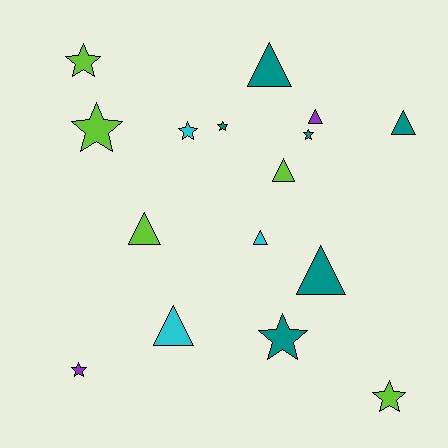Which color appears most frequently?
Teal, with 6 objects.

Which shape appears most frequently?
Star, with 8 objects.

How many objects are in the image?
There are 16 objects.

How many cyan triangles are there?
There are 2 cyan triangles.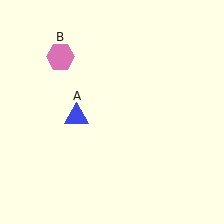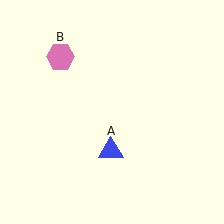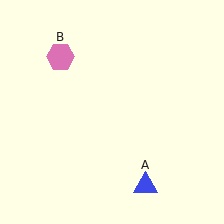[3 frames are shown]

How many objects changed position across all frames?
1 object changed position: blue triangle (object A).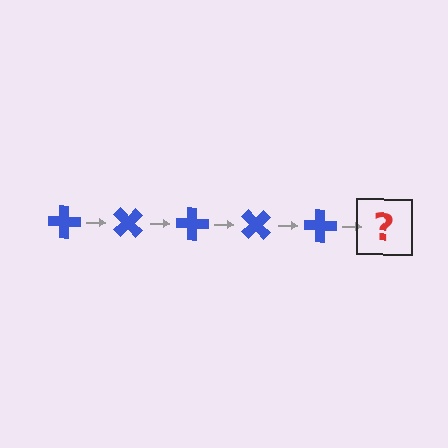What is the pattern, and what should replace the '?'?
The pattern is that the cross rotates 45 degrees each step. The '?' should be a blue cross rotated 225 degrees.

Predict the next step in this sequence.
The next step is a blue cross rotated 225 degrees.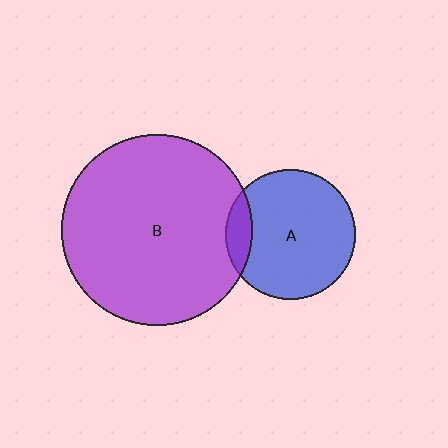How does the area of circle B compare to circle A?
Approximately 2.2 times.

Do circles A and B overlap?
Yes.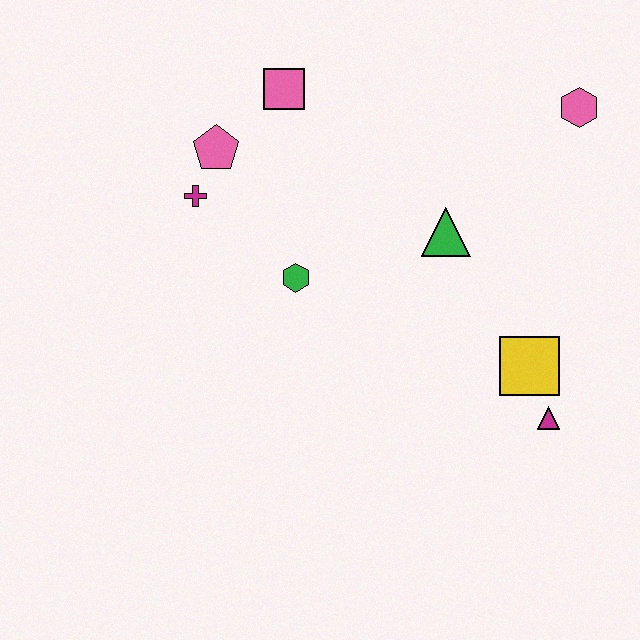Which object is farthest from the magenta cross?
The magenta triangle is farthest from the magenta cross.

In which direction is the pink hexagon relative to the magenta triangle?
The pink hexagon is above the magenta triangle.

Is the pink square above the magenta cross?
Yes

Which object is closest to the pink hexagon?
The green triangle is closest to the pink hexagon.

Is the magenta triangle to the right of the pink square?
Yes